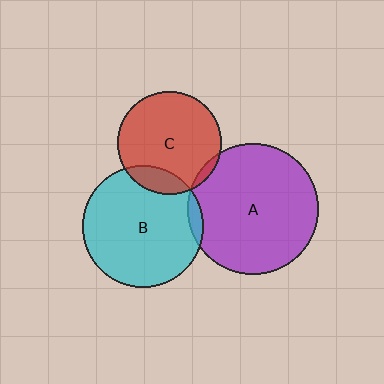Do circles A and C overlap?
Yes.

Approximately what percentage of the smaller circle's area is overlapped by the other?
Approximately 5%.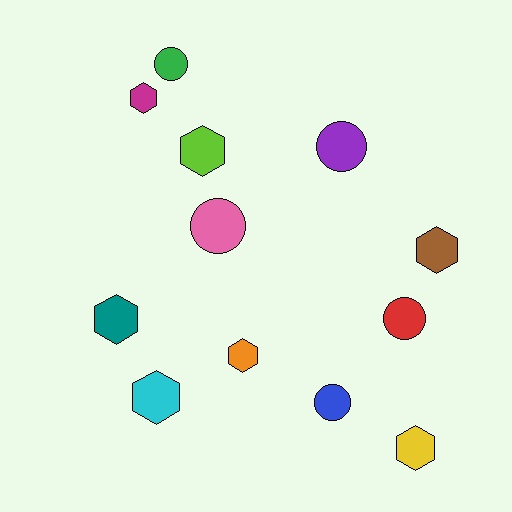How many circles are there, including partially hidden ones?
There are 5 circles.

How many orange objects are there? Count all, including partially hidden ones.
There is 1 orange object.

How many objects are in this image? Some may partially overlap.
There are 12 objects.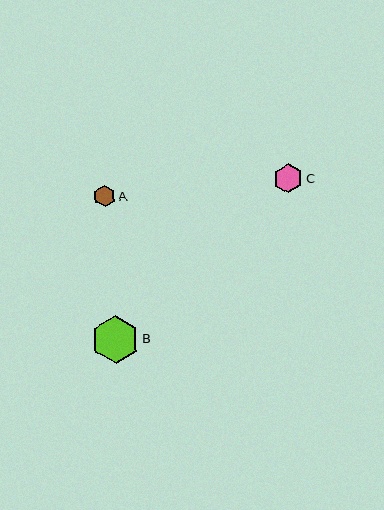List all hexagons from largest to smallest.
From largest to smallest: B, C, A.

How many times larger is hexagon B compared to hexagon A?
Hexagon B is approximately 2.2 times the size of hexagon A.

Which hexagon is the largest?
Hexagon B is the largest with a size of approximately 48 pixels.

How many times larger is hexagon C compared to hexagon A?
Hexagon C is approximately 1.3 times the size of hexagon A.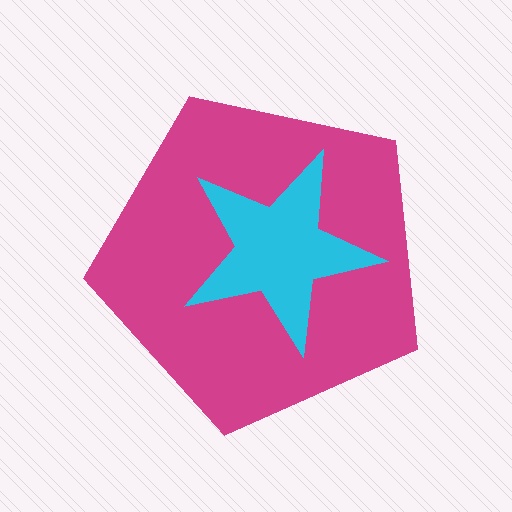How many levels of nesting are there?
2.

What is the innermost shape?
The cyan star.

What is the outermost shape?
The magenta pentagon.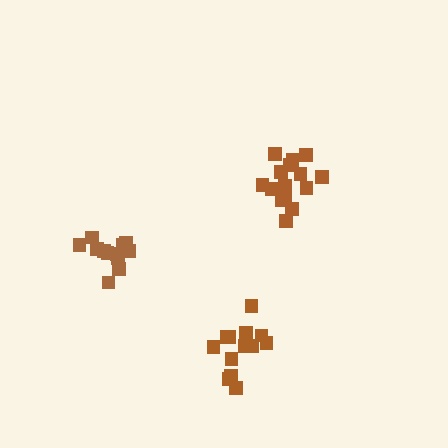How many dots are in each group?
Group 1: 13 dots, Group 2: 15 dots, Group 3: 12 dots (40 total).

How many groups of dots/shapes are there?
There are 3 groups.